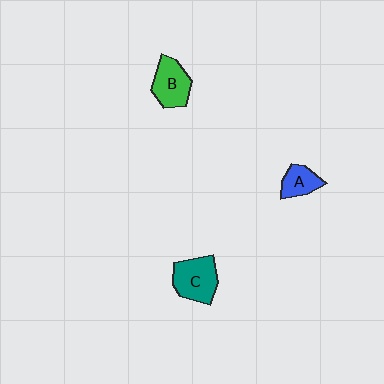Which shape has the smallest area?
Shape A (blue).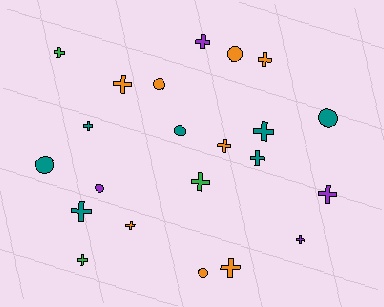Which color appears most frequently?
Orange, with 8 objects.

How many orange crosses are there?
There are 5 orange crosses.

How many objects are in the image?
There are 22 objects.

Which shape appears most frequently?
Cross, with 15 objects.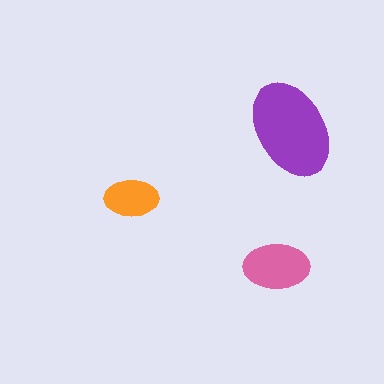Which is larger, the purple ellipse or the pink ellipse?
The purple one.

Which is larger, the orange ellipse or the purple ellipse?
The purple one.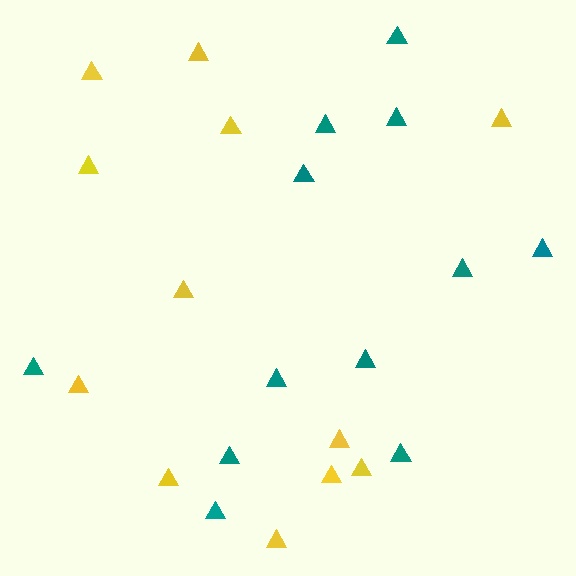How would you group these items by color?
There are 2 groups: one group of teal triangles (12) and one group of yellow triangles (12).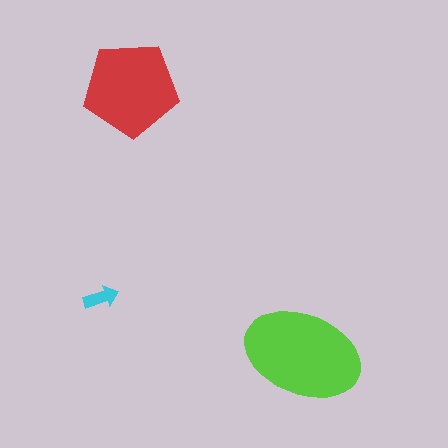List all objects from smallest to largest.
The cyan arrow, the red pentagon, the lime ellipse.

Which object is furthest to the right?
The lime ellipse is rightmost.